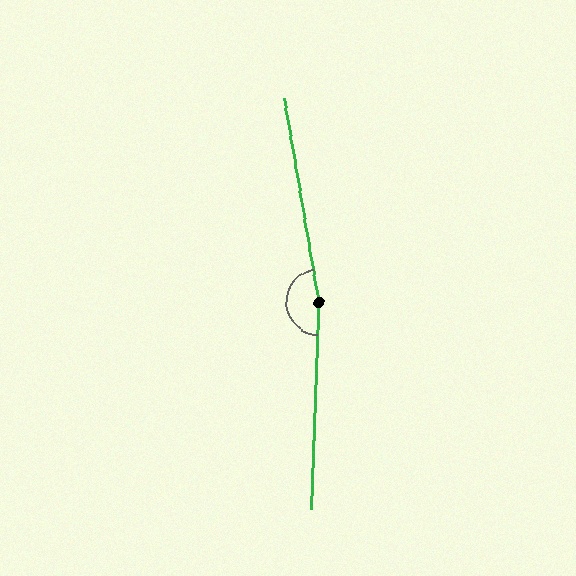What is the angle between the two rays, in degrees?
Approximately 168 degrees.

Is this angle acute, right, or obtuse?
It is obtuse.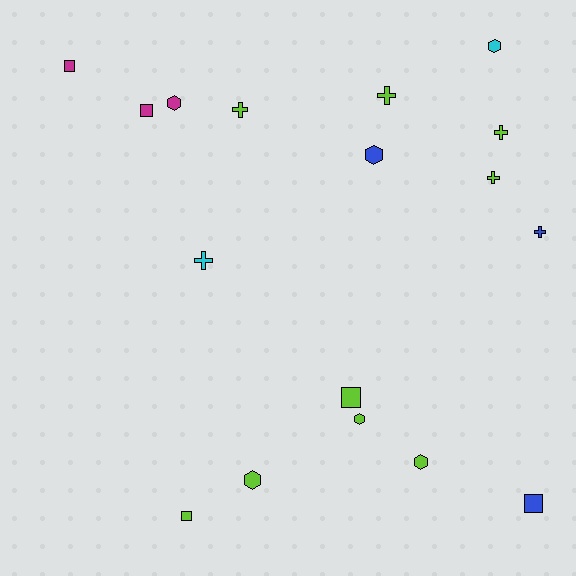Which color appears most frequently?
Lime, with 9 objects.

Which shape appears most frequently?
Cross, with 6 objects.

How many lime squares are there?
There are 2 lime squares.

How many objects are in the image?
There are 17 objects.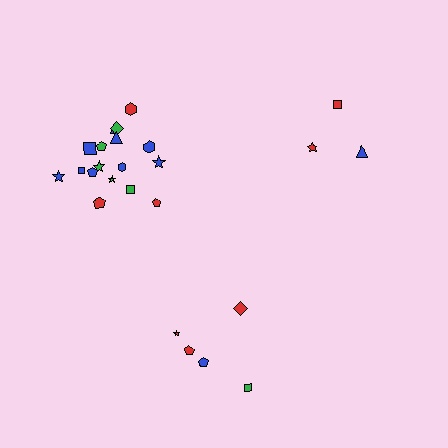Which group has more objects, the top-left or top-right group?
The top-left group.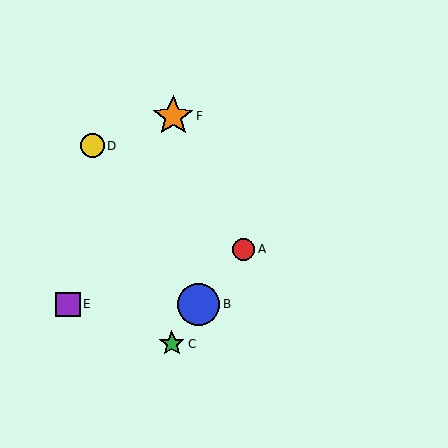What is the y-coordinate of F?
Object F is at y≈116.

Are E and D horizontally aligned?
No, E is at y≈304 and D is at y≈146.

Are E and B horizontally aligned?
Yes, both are at y≈304.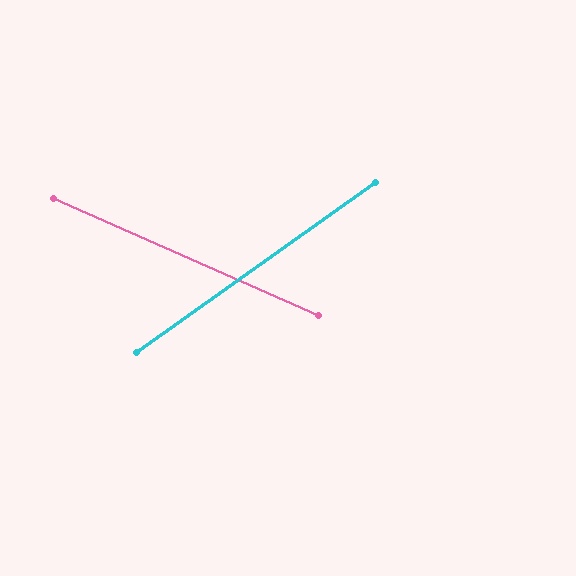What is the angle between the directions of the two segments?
Approximately 59 degrees.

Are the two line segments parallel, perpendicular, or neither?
Neither parallel nor perpendicular — they differ by about 59°.